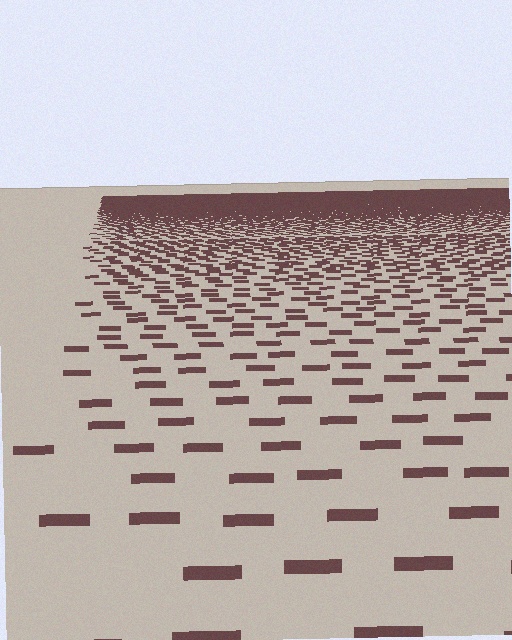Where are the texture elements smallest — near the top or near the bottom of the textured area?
Near the top.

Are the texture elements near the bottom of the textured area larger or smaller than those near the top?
Larger. Near the bottom, elements are closer to the viewer and appear at a bigger on-screen size.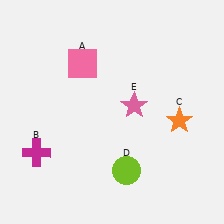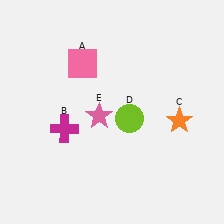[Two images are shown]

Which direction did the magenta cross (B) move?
The magenta cross (B) moved right.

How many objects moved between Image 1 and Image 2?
3 objects moved between the two images.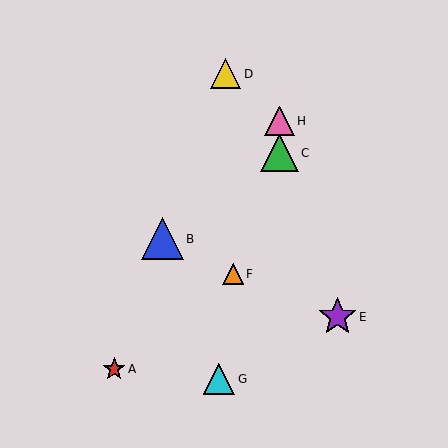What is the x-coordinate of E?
Object E is at x≈337.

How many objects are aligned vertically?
2 objects (C, H) are aligned vertically.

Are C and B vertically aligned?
No, C is at x≈280 and B is at x≈162.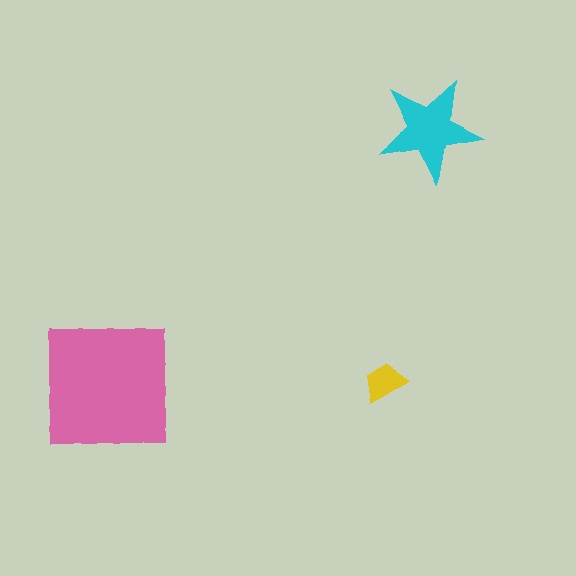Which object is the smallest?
The yellow trapezoid.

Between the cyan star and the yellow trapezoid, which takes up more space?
The cyan star.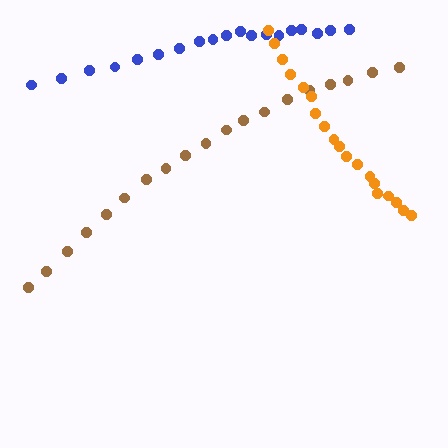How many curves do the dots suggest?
There are 3 distinct paths.